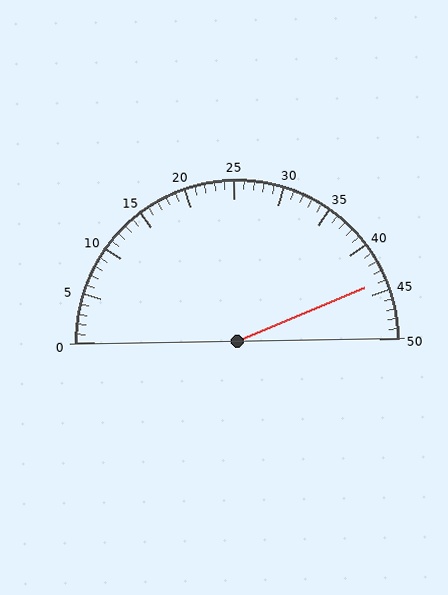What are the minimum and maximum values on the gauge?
The gauge ranges from 0 to 50.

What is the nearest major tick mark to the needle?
The nearest major tick mark is 45.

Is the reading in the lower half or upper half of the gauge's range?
The reading is in the upper half of the range (0 to 50).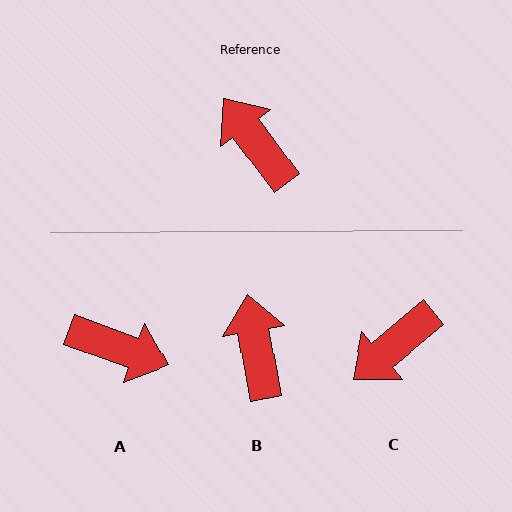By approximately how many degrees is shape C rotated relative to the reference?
Approximately 93 degrees counter-clockwise.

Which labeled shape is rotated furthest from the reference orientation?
A, about 147 degrees away.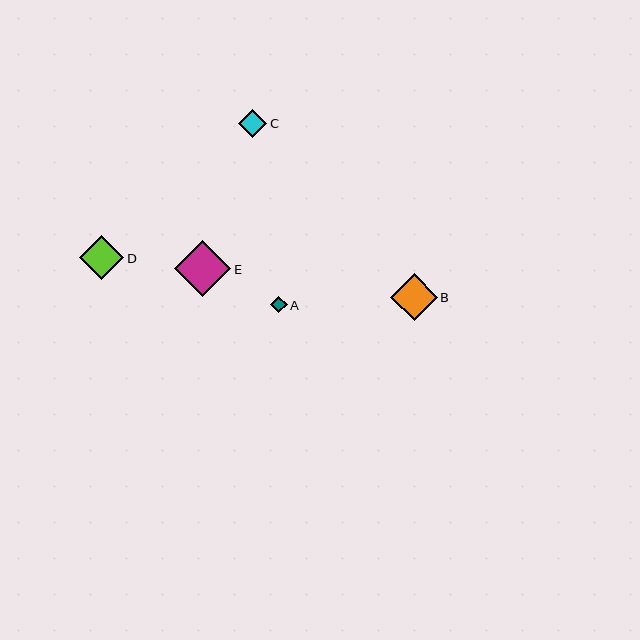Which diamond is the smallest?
Diamond A is the smallest with a size of approximately 16 pixels.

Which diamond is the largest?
Diamond E is the largest with a size of approximately 56 pixels.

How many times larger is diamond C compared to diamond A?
Diamond C is approximately 1.7 times the size of diamond A.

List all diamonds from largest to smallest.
From largest to smallest: E, B, D, C, A.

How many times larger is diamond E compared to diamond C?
Diamond E is approximately 2.0 times the size of diamond C.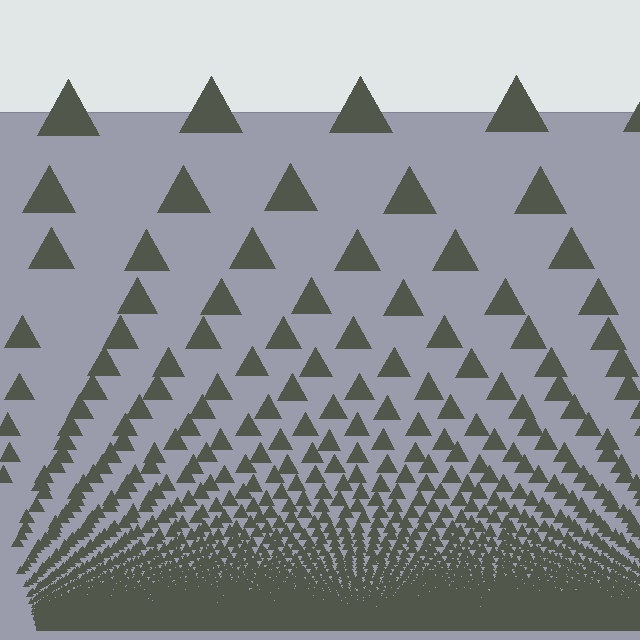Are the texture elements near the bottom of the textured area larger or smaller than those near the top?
Smaller. The gradient is inverted — elements near the bottom are smaller and denser.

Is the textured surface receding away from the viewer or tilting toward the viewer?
The surface appears to tilt toward the viewer. Texture elements get larger and sparser toward the top.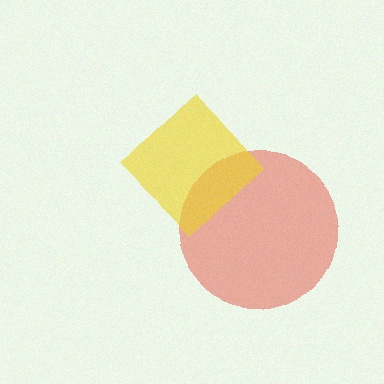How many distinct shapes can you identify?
There are 2 distinct shapes: a red circle, a yellow diamond.